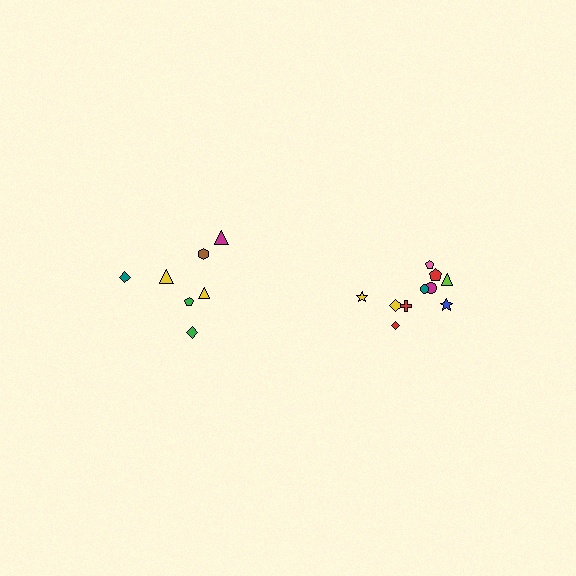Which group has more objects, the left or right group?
The right group.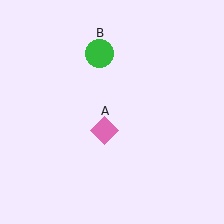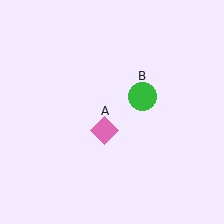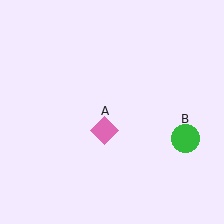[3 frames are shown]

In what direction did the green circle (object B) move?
The green circle (object B) moved down and to the right.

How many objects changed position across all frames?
1 object changed position: green circle (object B).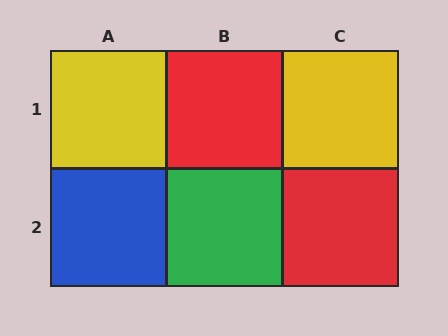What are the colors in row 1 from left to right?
Yellow, red, yellow.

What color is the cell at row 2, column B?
Green.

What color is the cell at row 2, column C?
Red.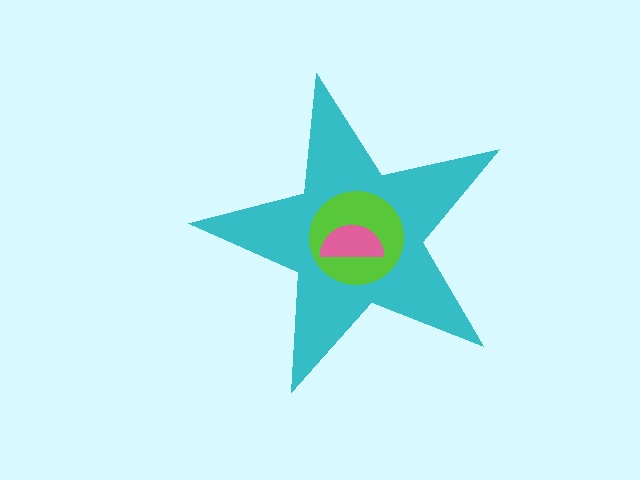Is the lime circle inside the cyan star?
Yes.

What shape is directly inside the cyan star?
The lime circle.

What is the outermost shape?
The cyan star.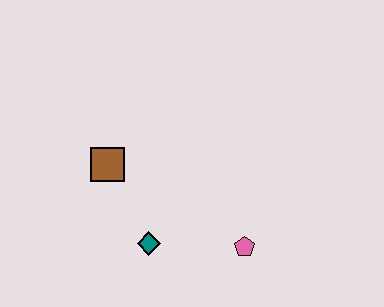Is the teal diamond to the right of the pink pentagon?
No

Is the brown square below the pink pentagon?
No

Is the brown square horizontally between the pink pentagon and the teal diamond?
No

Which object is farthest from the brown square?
The pink pentagon is farthest from the brown square.